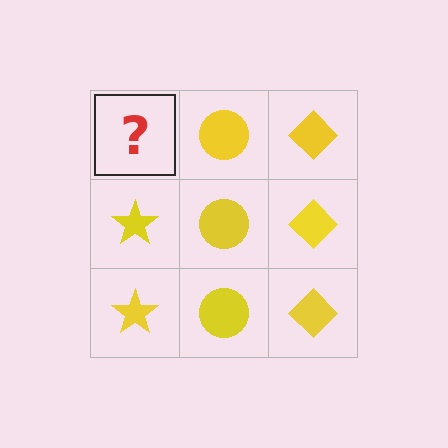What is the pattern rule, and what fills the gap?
The rule is that each column has a consistent shape. The gap should be filled with a yellow star.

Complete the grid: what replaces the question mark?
The question mark should be replaced with a yellow star.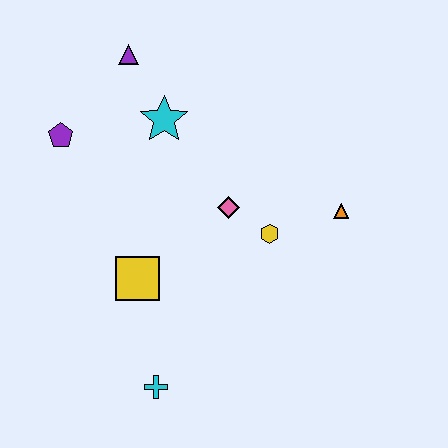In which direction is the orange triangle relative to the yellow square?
The orange triangle is to the right of the yellow square.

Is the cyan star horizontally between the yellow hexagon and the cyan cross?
Yes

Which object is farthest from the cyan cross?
The purple triangle is farthest from the cyan cross.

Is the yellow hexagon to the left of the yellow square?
No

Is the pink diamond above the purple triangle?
No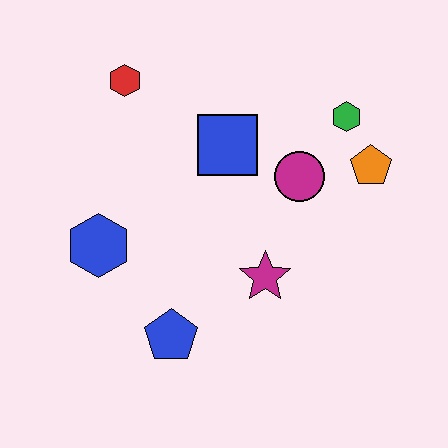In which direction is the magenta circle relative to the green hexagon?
The magenta circle is below the green hexagon.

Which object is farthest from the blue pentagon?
The green hexagon is farthest from the blue pentagon.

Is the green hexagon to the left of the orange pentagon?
Yes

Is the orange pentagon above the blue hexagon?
Yes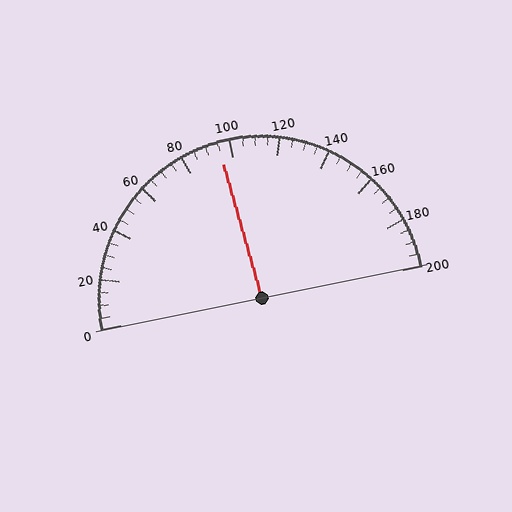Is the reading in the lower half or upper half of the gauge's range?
The reading is in the lower half of the range (0 to 200).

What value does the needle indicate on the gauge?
The needle indicates approximately 95.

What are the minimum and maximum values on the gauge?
The gauge ranges from 0 to 200.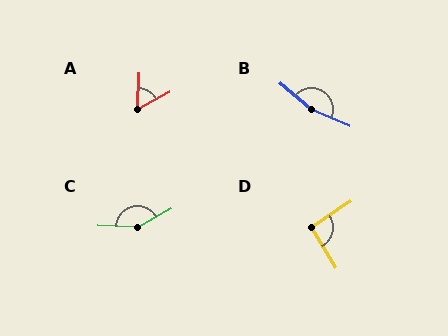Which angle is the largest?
B, at approximately 163 degrees.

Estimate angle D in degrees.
Approximately 93 degrees.